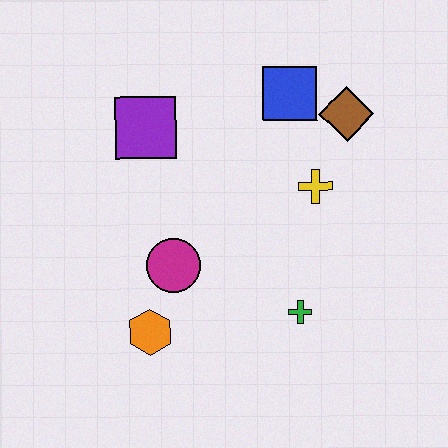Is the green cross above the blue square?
No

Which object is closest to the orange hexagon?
The magenta circle is closest to the orange hexagon.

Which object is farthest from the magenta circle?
The brown diamond is farthest from the magenta circle.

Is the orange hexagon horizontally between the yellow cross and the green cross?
No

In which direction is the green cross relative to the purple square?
The green cross is below the purple square.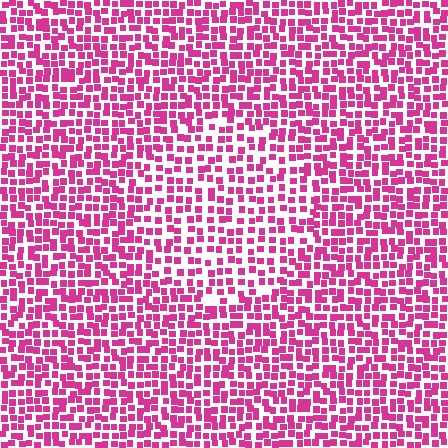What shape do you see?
I see a circle.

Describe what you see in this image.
The image contains small magenta elements arranged at two different densities. A circle-shaped region is visible where the elements are less densely packed than the surrounding area.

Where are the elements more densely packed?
The elements are more densely packed outside the circle boundary.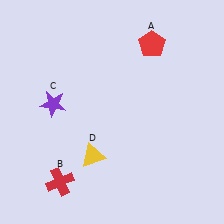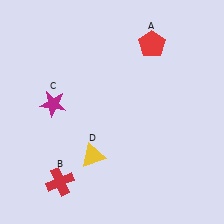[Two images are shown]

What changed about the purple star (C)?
In Image 1, C is purple. In Image 2, it changed to magenta.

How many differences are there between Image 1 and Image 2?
There is 1 difference between the two images.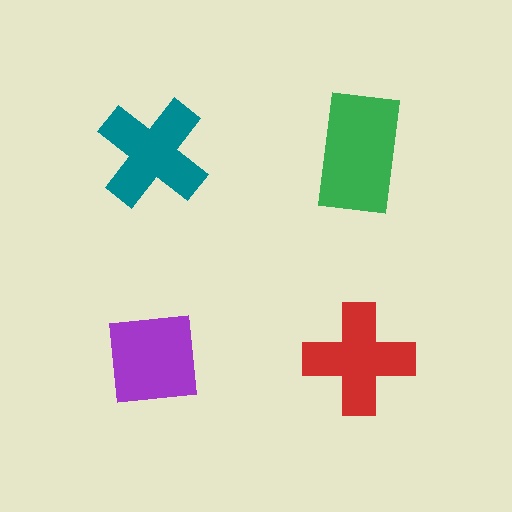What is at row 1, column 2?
A green rectangle.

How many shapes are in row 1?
2 shapes.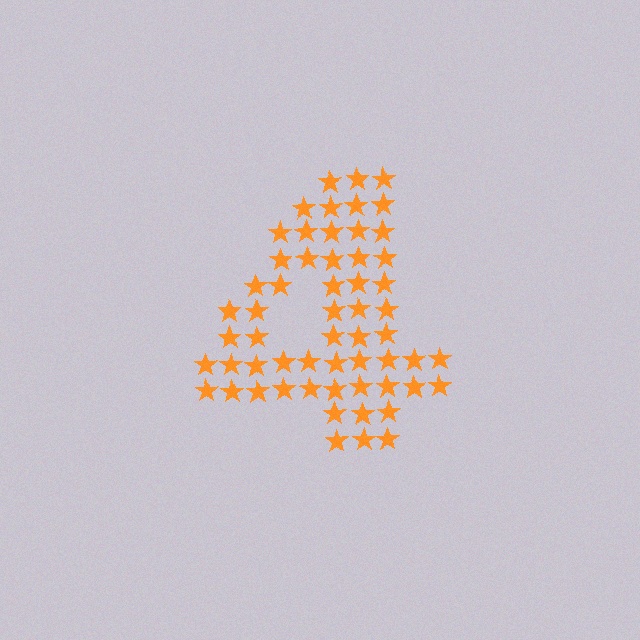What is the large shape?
The large shape is the digit 4.